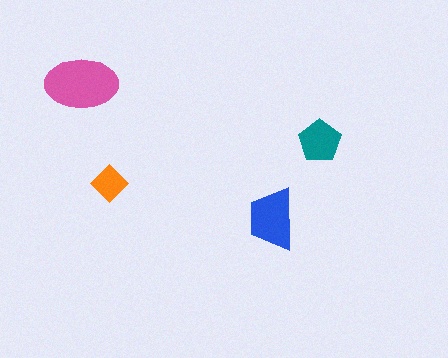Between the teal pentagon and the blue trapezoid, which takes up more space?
The blue trapezoid.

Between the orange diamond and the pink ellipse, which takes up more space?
The pink ellipse.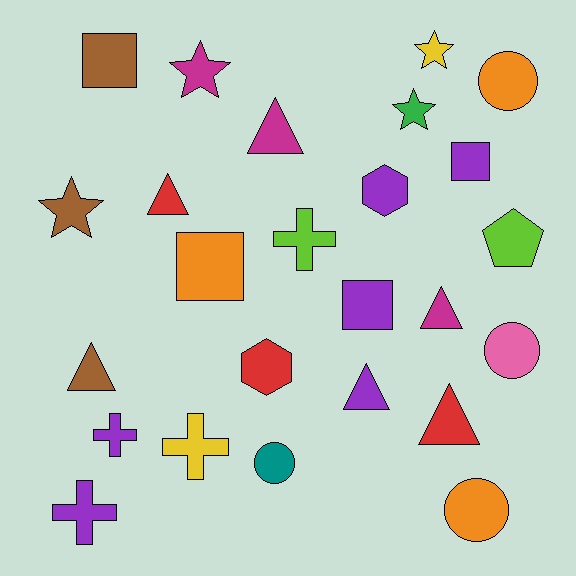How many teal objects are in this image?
There is 1 teal object.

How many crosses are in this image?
There are 4 crosses.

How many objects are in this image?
There are 25 objects.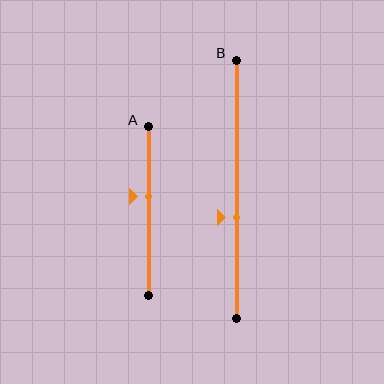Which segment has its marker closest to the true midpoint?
Segment A has its marker closest to the true midpoint.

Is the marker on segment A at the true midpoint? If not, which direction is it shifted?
No, the marker on segment A is shifted upward by about 8% of the segment length.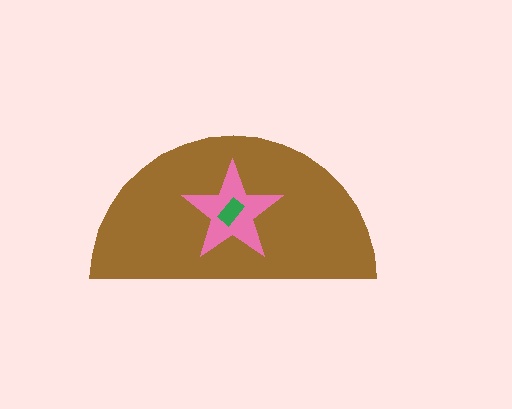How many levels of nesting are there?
3.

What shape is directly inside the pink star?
The green rectangle.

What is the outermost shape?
The brown semicircle.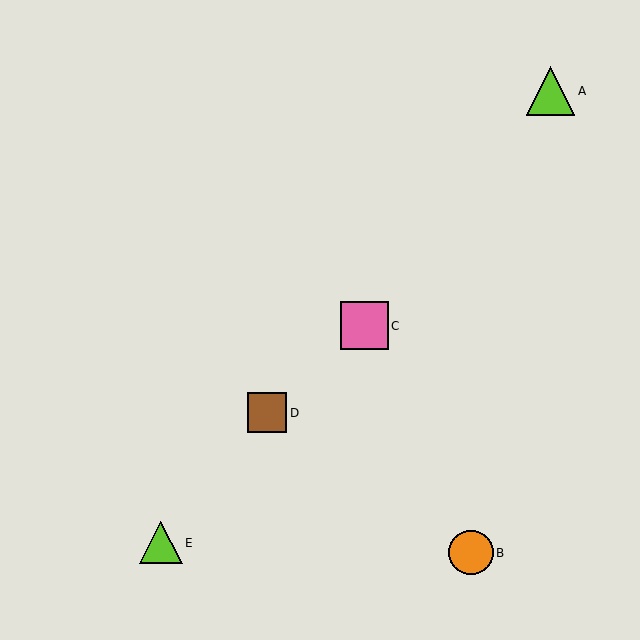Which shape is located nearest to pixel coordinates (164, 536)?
The lime triangle (labeled E) at (161, 543) is nearest to that location.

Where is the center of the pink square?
The center of the pink square is at (364, 326).